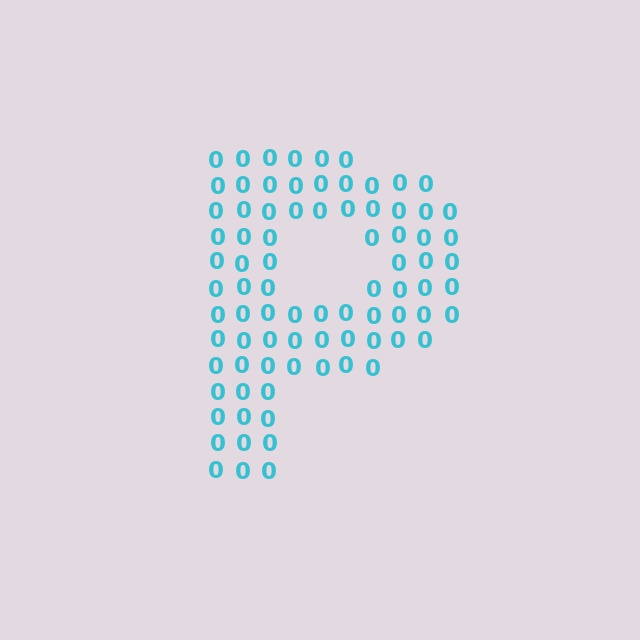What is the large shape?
The large shape is the letter P.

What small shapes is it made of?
It is made of small digit 0's.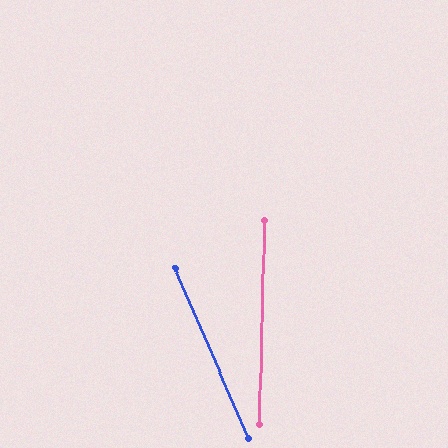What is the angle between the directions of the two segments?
Approximately 25 degrees.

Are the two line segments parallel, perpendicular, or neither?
Neither parallel nor perpendicular — they differ by about 25°.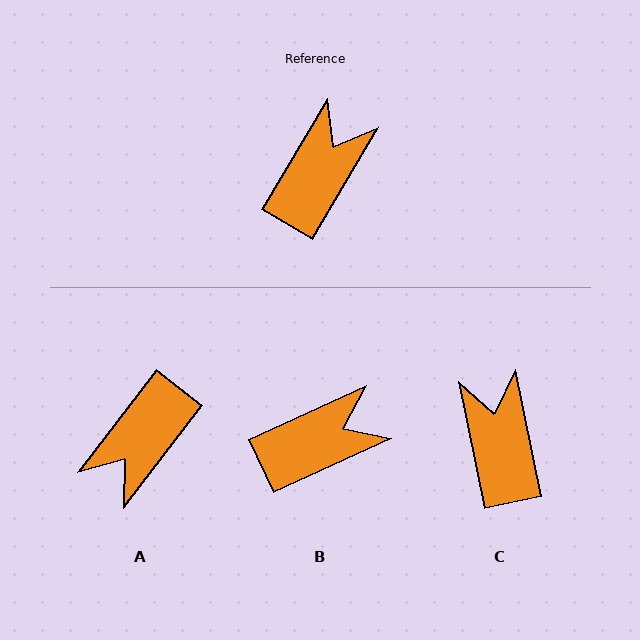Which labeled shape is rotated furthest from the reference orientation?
A, about 173 degrees away.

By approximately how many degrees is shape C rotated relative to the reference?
Approximately 42 degrees counter-clockwise.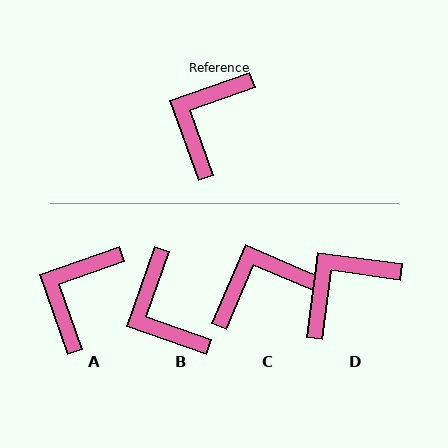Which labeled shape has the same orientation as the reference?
A.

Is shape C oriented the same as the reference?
No, it is off by about 43 degrees.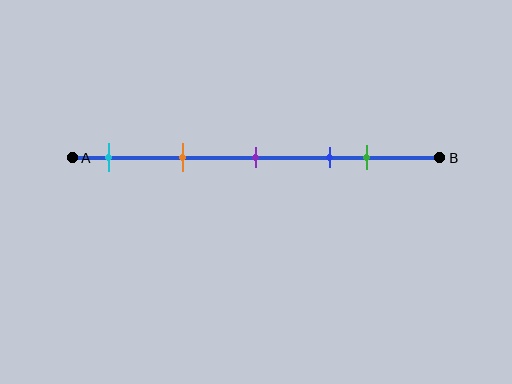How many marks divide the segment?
There are 5 marks dividing the segment.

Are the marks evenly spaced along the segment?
No, the marks are not evenly spaced.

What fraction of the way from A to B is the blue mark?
The blue mark is approximately 70% (0.7) of the way from A to B.